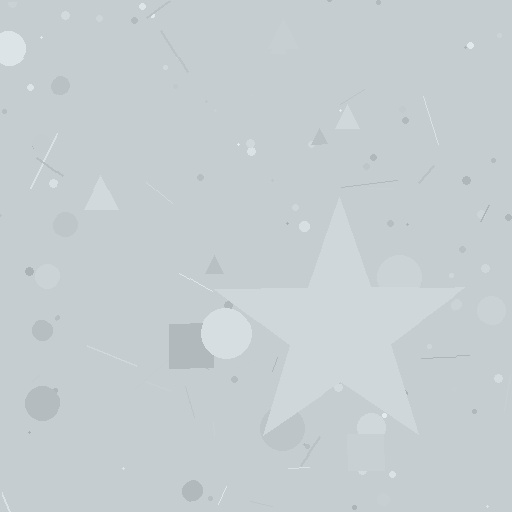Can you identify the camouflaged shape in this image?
The camouflaged shape is a star.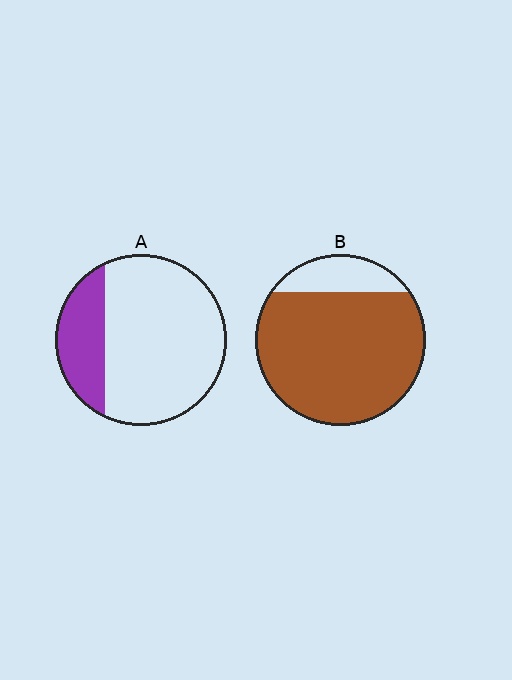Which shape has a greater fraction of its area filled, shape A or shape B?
Shape B.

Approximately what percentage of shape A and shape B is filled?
A is approximately 25% and B is approximately 85%.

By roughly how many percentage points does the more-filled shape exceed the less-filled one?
By roughly 60 percentage points (B over A).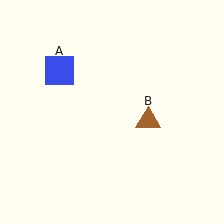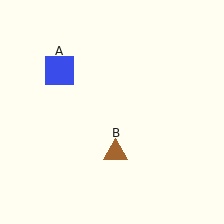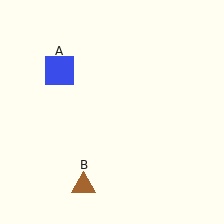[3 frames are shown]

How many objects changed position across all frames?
1 object changed position: brown triangle (object B).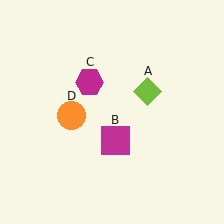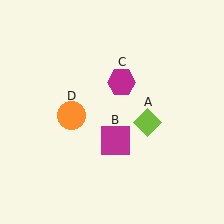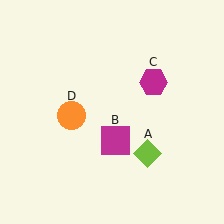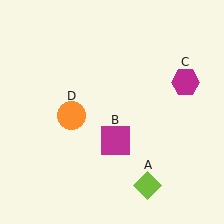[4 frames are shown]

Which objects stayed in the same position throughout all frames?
Magenta square (object B) and orange circle (object D) remained stationary.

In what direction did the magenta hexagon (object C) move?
The magenta hexagon (object C) moved right.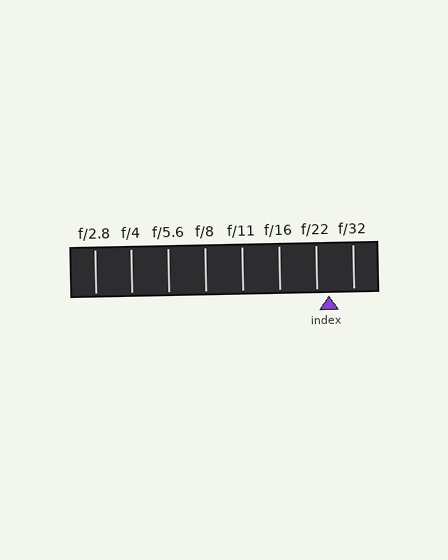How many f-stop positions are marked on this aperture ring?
There are 8 f-stop positions marked.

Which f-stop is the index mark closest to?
The index mark is closest to f/22.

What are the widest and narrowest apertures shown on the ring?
The widest aperture shown is f/2.8 and the narrowest is f/32.